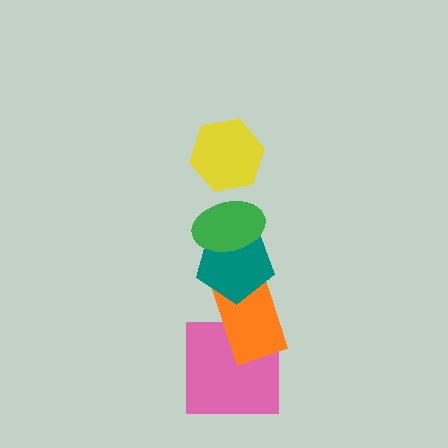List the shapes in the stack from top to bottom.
From top to bottom: the yellow hexagon, the green ellipse, the teal pentagon, the orange rectangle, the pink square.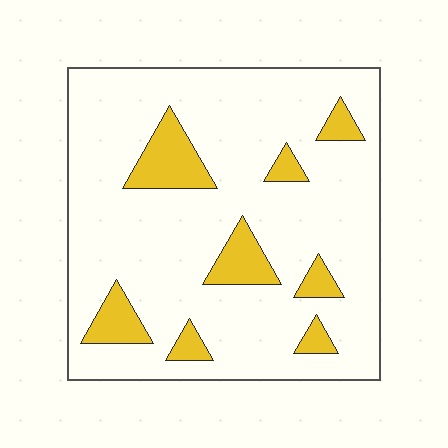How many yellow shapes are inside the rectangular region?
8.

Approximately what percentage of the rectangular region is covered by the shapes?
Approximately 15%.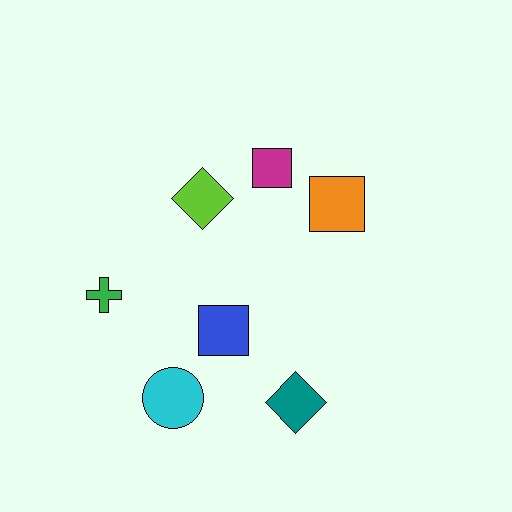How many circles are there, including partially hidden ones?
There is 1 circle.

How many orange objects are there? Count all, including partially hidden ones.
There is 1 orange object.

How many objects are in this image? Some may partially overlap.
There are 7 objects.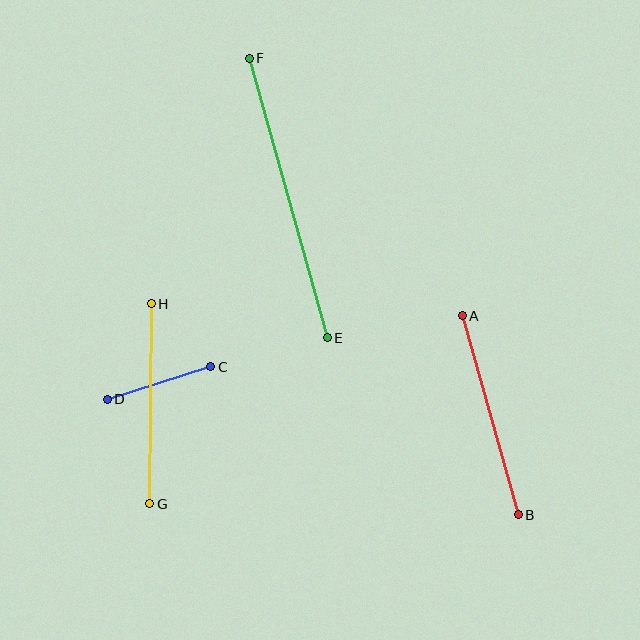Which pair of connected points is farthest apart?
Points E and F are farthest apart.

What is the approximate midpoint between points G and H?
The midpoint is at approximately (150, 404) pixels.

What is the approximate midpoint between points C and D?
The midpoint is at approximately (159, 383) pixels.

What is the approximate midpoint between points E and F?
The midpoint is at approximately (288, 198) pixels.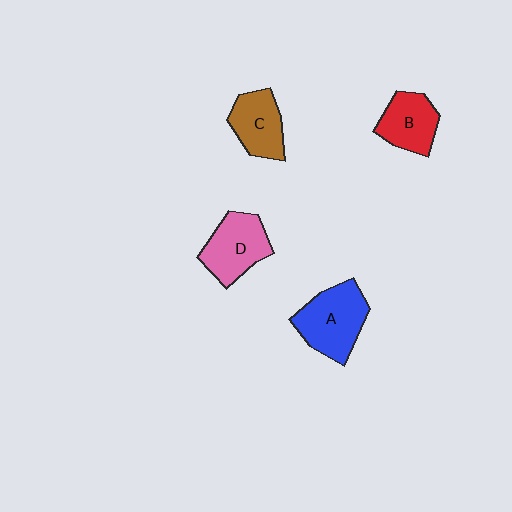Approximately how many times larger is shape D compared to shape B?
Approximately 1.2 times.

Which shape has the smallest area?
Shape B (red).